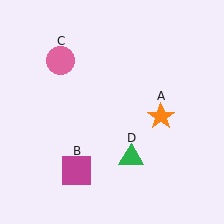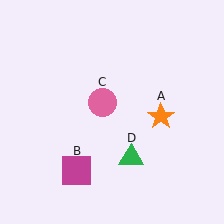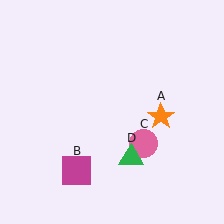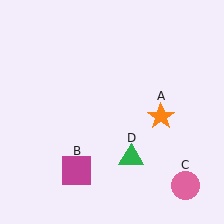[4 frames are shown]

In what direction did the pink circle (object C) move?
The pink circle (object C) moved down and to the right.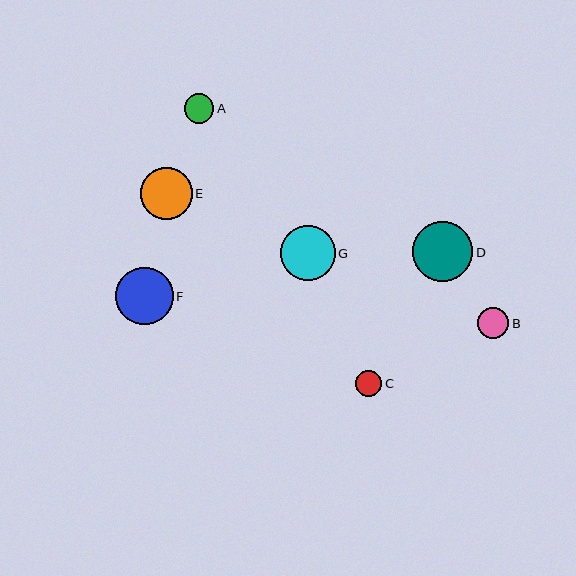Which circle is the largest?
Circle D is the largest with a size of approximately 60 pixels.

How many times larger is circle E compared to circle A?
Circle E is approximately 1.8 times the size of circle A.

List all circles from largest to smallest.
From largest to smallest: D, F, G, E, B, A, C.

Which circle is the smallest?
Circle C is the smallest with a size of approximately 27 pixels.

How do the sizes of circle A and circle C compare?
Circle A and circle C are approximately the same size.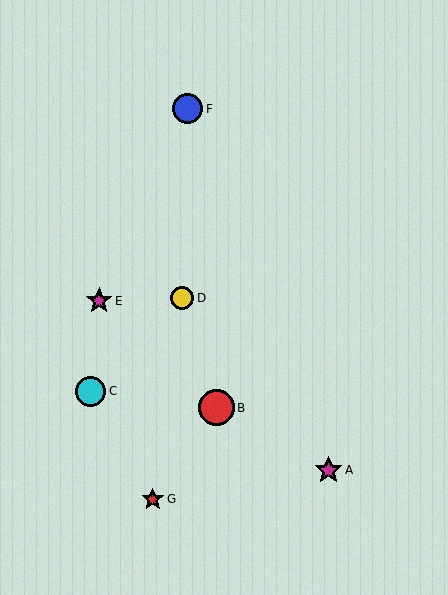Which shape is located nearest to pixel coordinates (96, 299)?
The magenta star (labeled E) at (99, 301) is nearest to that location.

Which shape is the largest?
The red circle (labeled B) is the largest.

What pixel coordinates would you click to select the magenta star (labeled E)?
Click at (99, 301) to select the magenta star E.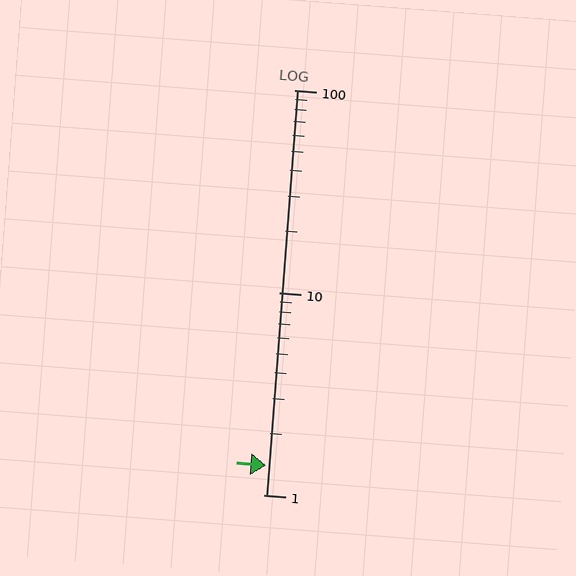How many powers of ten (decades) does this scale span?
The scale spans 2 decades, from 1 to 100.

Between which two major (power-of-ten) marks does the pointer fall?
The pointer is between 1 and 10.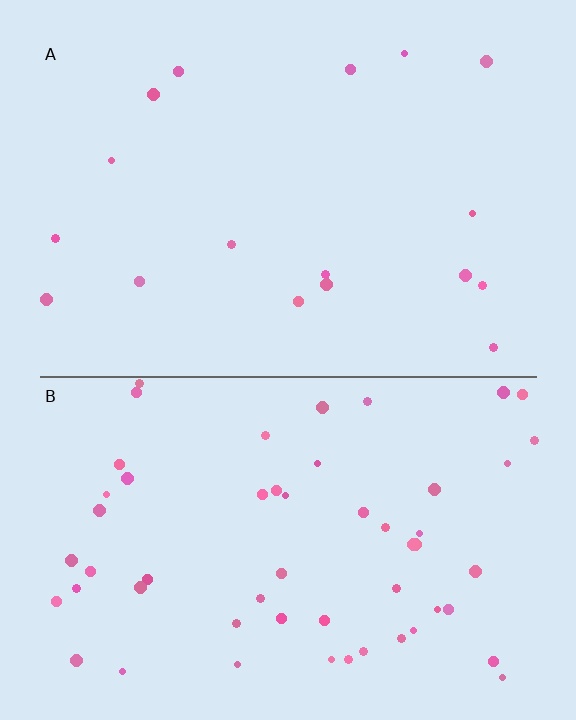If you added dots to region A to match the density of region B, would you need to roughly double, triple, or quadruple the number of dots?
Approximately triple.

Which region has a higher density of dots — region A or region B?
B (the bottom).